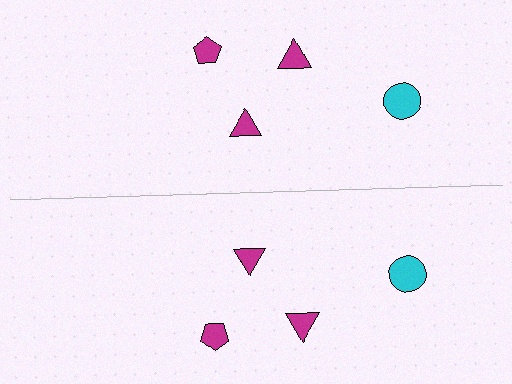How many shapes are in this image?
There are 8 shapes in this image.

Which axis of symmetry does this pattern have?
The pattern has a horizontal axis of symmetry running through the center of the image.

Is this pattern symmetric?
Yes, this pattern has bilateral (reflection) symmetry.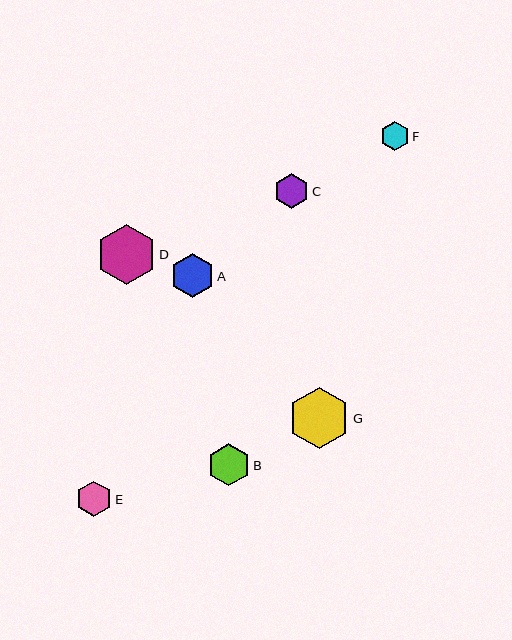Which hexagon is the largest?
Hexagon G is the largest with a size of approximately 61 pixels.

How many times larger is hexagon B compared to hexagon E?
Hexagon B is approximately 1.2 times the size of hexagon E.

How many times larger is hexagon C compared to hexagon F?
Hexagon C is approximately 1.2 times the size of hexagon F.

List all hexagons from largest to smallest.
From largest to smallest: G, D, A, B, E, C, F.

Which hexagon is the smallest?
Hexagon F is the smallest with a size of approximately 28 pixels.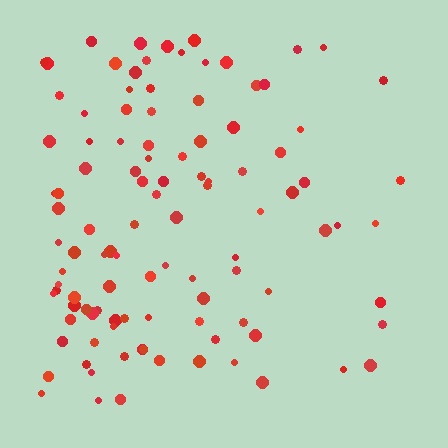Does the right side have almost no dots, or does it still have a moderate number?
Still a moderate number, just noticeably fewer than the left.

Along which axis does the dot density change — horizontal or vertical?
Horizontal.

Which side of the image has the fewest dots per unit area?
The right.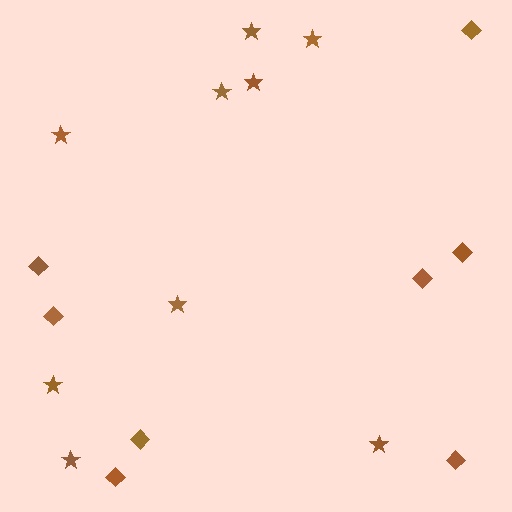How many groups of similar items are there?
There are 2 groups: one group of stars (9) and one group of diamonds (8).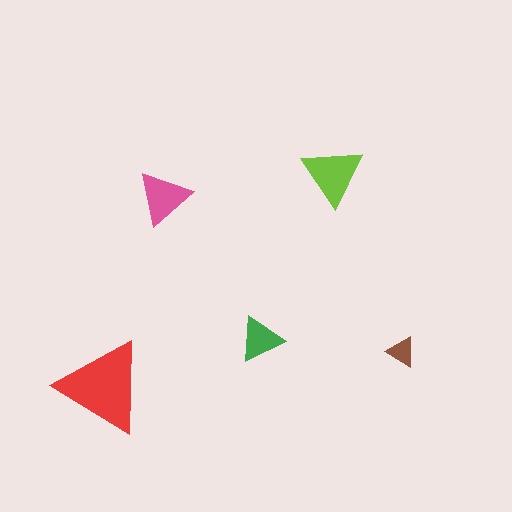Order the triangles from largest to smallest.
the red one, the lime one, the pink one, the green one, the brown one.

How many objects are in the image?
There are 5 objects in the image.